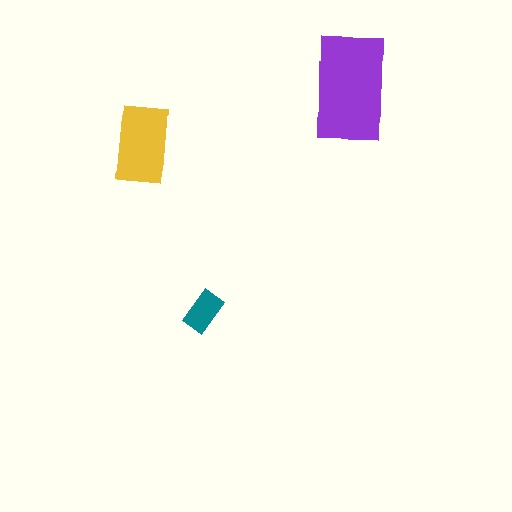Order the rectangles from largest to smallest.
the purple one, the yellow one, the teal one.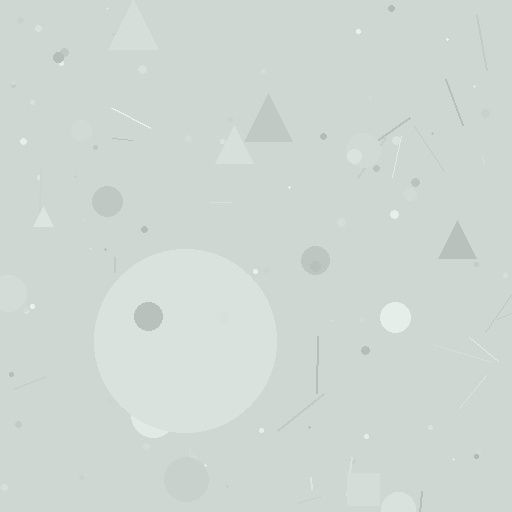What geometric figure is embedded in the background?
A circle is embedded in the background.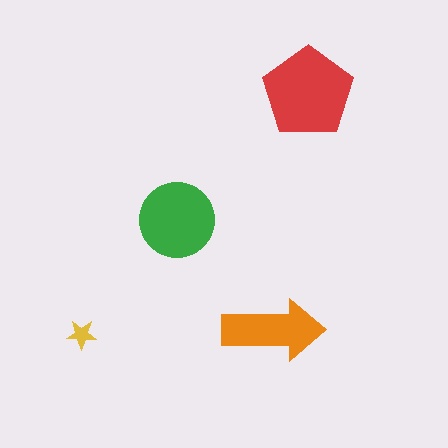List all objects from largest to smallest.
The red pentagon, the green circle, the orange arrow, the yellow star.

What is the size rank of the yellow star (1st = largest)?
4th.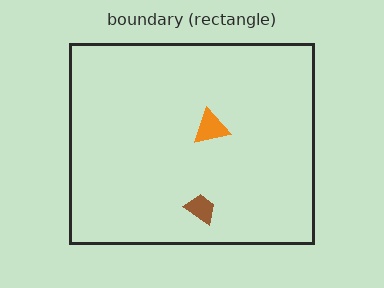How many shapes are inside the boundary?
2 inside, 0 outside.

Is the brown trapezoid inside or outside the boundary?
Inside.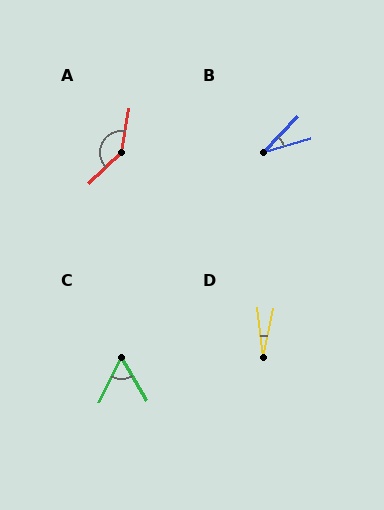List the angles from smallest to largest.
D (18°), B (31°), C (58°), A (144°).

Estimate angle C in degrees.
Approximately 58 degrees.